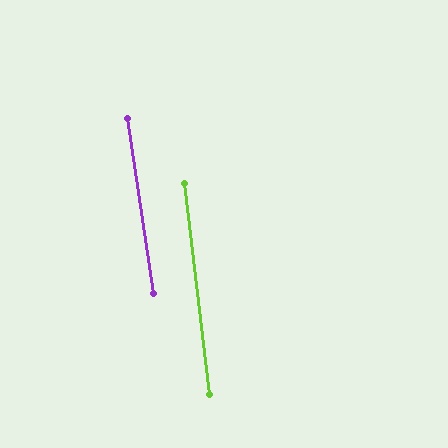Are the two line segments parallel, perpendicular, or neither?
Parallel — their directions differ by only 1.6°.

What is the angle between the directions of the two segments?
Approximately 2 degrees.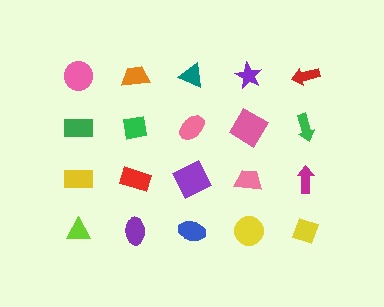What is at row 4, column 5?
A yellow diamond.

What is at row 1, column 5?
A red arrow.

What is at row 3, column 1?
A yellow rectangle.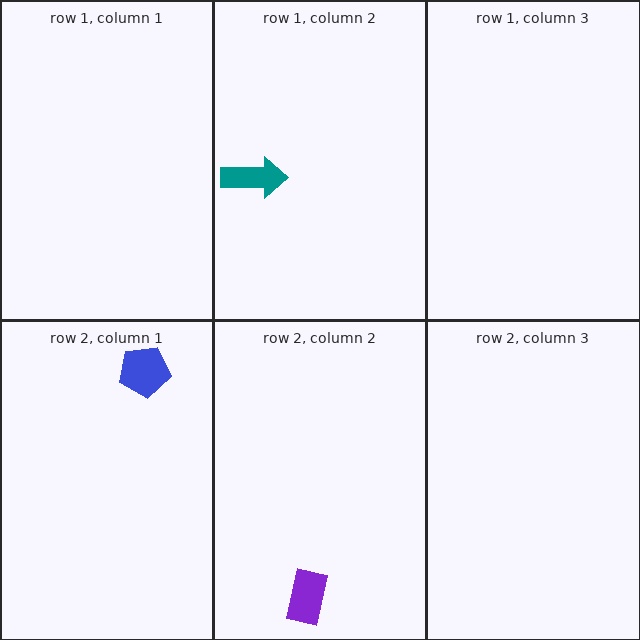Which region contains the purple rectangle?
The row 2, column 2 region.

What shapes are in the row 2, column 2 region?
The purple rectangle.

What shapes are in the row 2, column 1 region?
The blue pentagon.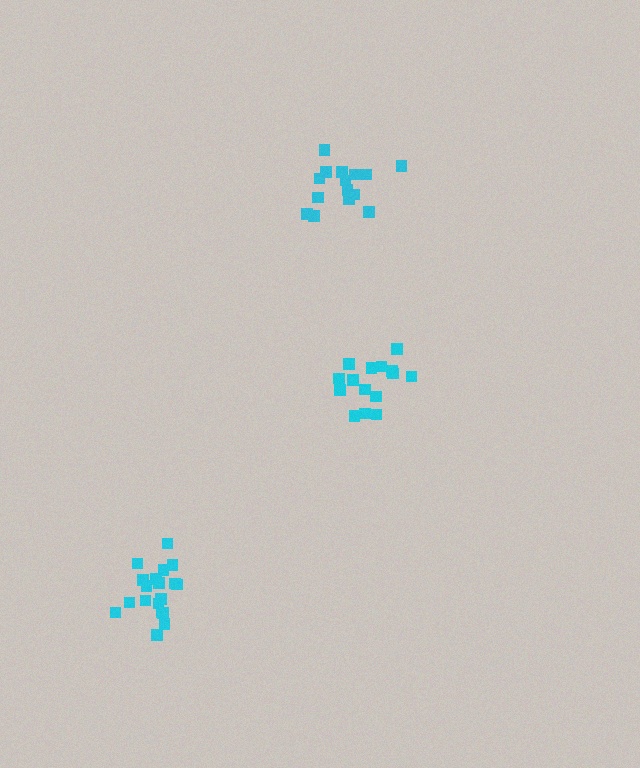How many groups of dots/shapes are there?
There are 3 groups.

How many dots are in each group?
Group 1: 15 dots, Group 2: 15 dots, Group 3: 19 dots (49 total).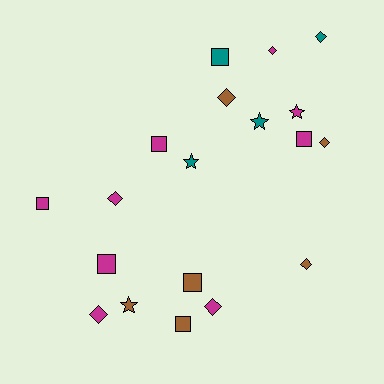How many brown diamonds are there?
There are 3 brown diamonds.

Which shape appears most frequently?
Diamond, with 8 objects.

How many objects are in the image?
There are 19 objects.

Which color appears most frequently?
Magenta, with 9 objects.